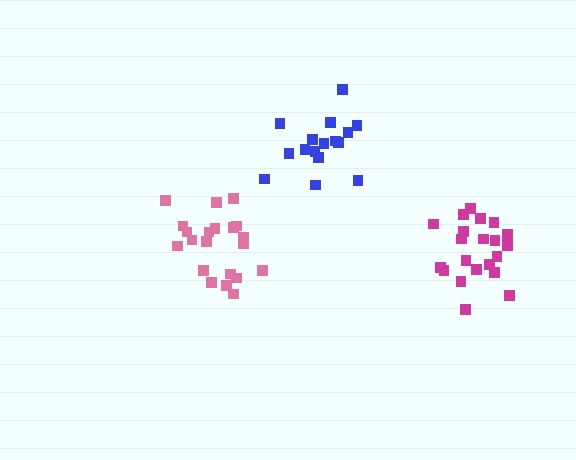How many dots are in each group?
Group 1: 21 dots, Group 2: 16 dots, Group 3: 21 dots (58 total).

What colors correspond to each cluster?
The clusters are colored: pink, blue, magenta.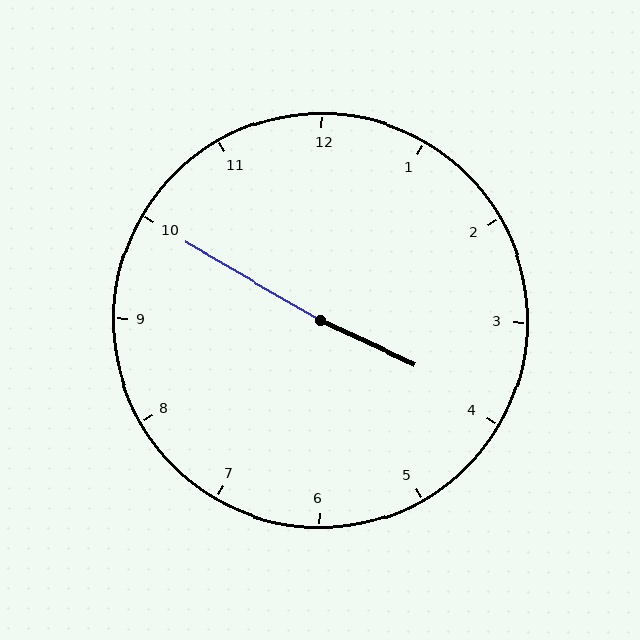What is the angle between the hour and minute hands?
Approximately 175 degrees.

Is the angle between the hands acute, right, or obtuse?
It is obtuse.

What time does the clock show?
3:50.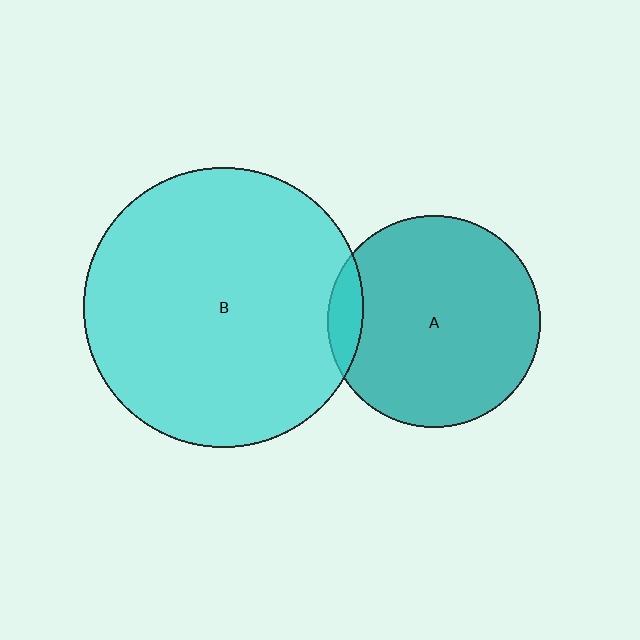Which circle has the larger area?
Circle B (cyan).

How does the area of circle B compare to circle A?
Approximately 1.7 times.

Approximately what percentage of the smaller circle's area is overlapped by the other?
Approximately 10%.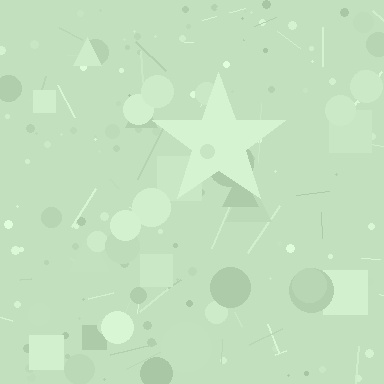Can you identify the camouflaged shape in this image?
The camouflaged shape is a star.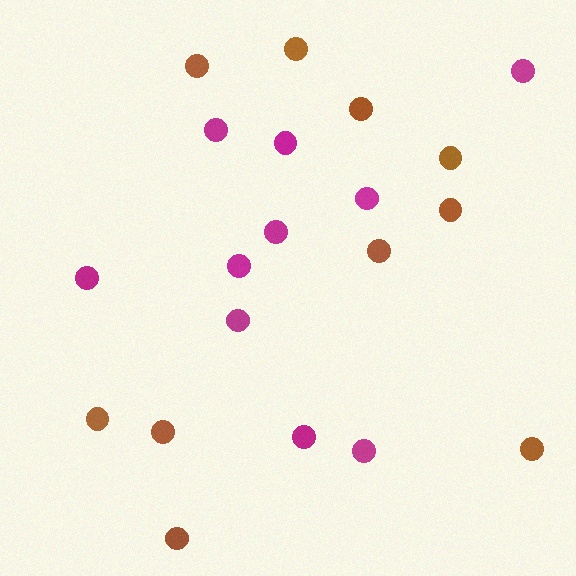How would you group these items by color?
There are 2 groups: one group of brown circles (10) and one group of magenta circles (10).